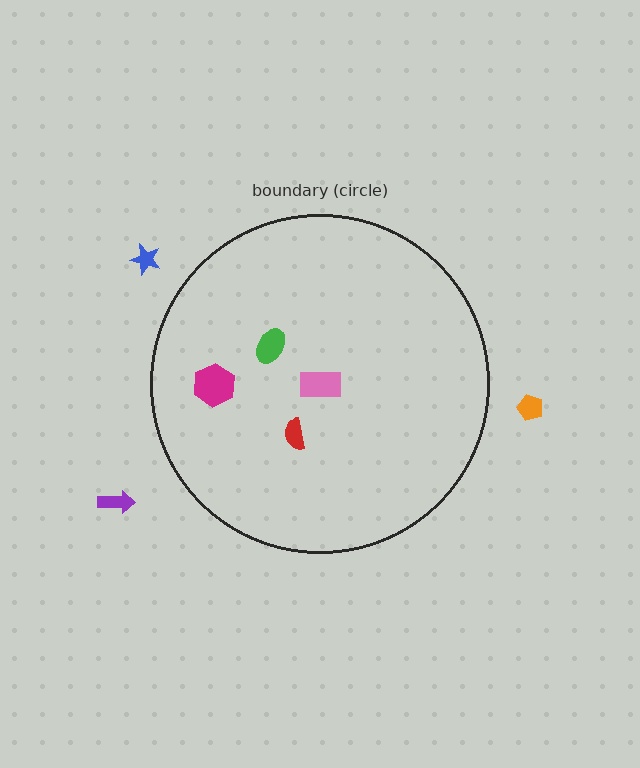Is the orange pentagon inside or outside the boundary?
Outside.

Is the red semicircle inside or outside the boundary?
Inside.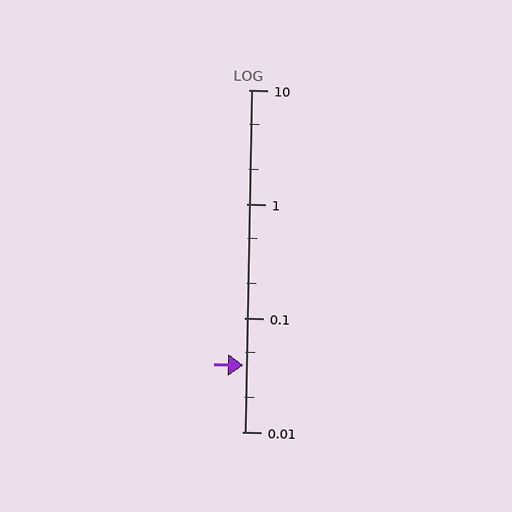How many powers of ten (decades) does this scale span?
The scale spans 3 decades, from 0.01 to 10.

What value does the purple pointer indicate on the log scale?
The pointer indicates approximately 0.038.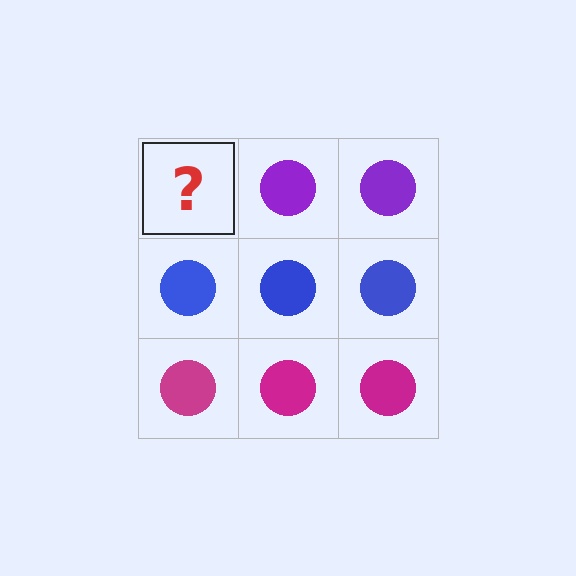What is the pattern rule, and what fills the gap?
The rule is that each row has a consistent color. The gap should be filled with a purple circle.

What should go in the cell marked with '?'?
The missing cell should contain a purple circle.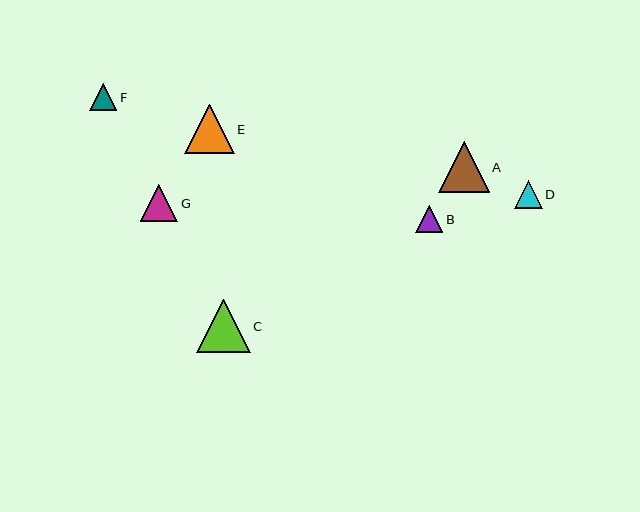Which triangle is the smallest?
Triangle F is the smallest with a size of approximately 27 pixels.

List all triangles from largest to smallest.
From largest to smallest: C, A, E, G, D, B, F.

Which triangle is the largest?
Triangle C is the largest with a size of approximately 54 pixels.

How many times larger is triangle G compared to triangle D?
Triangle G is approximately 1.3 times the size of triangle D.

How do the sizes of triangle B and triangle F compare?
Triangle B and triangle F are approximately the same size.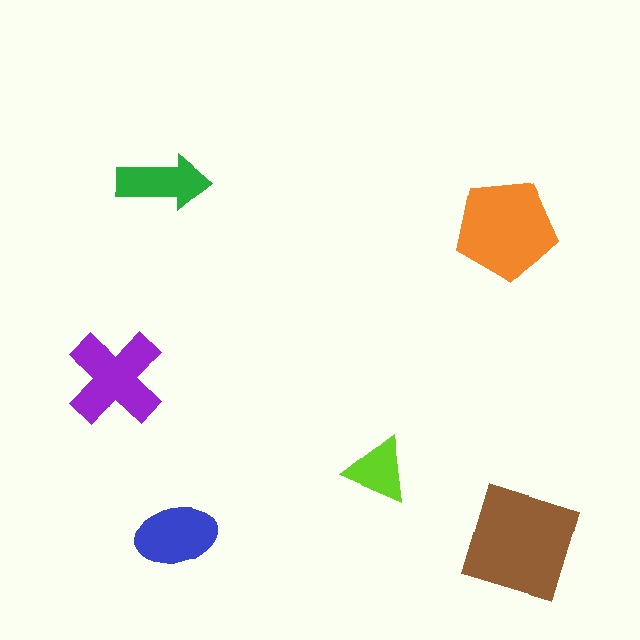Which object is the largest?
The brown square.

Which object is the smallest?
The lime triangle.